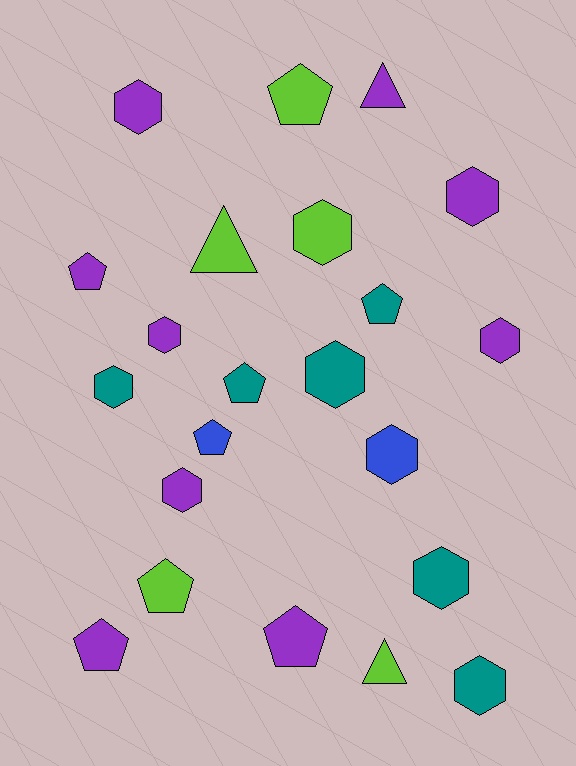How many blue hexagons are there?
There is 1 blue hexagon.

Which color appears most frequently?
Purple, with 9 objects.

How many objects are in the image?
There are 22 objects.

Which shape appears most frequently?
Hexagon, with 11 objects.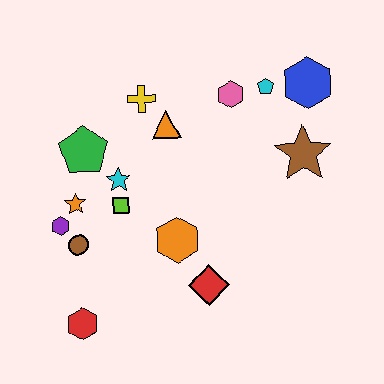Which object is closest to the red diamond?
The orange hexagon is closest to the red diamond.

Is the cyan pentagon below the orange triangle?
No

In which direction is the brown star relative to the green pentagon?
The brown star is to the right of the green pentagon.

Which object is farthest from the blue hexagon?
The red hexagon is farthest from the blue hexagon.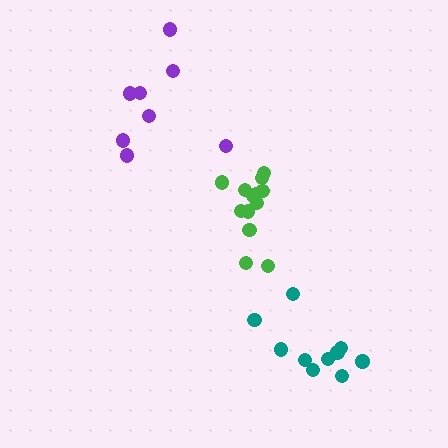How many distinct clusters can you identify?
There are 3 distinct clusters.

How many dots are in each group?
Group 1: 11 dots, Group 2: 8 dots, Group 3: 13 dots (32 total).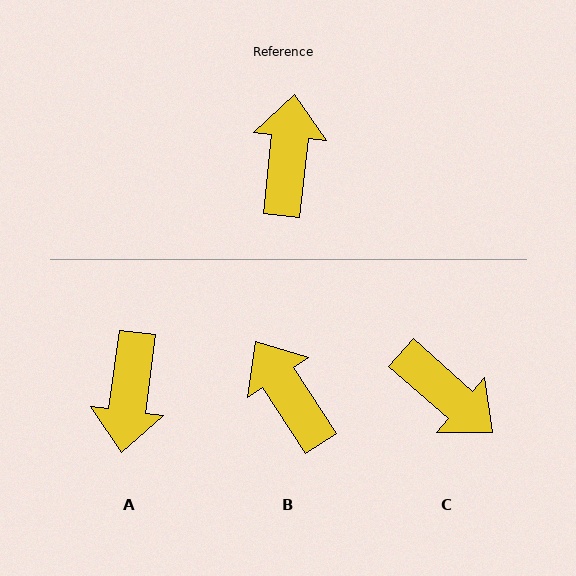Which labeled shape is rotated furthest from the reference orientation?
A, about 179 degrees away.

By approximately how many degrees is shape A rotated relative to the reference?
Approximately 179 degrees counter-clockwise.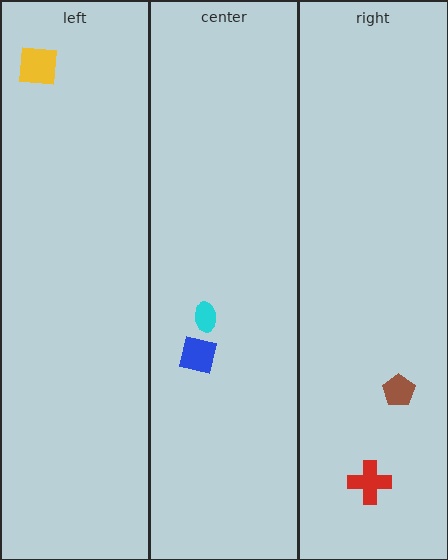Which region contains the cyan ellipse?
The center region.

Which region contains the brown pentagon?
The right region.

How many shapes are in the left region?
1.